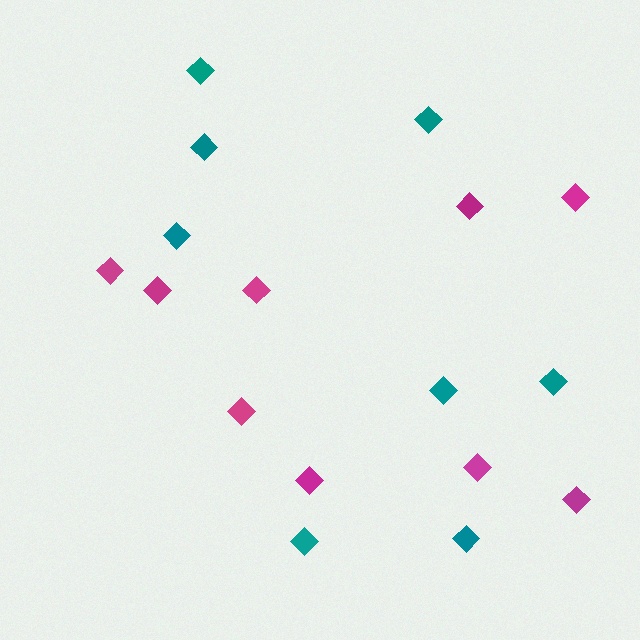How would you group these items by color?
There are 2 groups: one group of magenta diamonds (9) and one group of teal diamonds (8).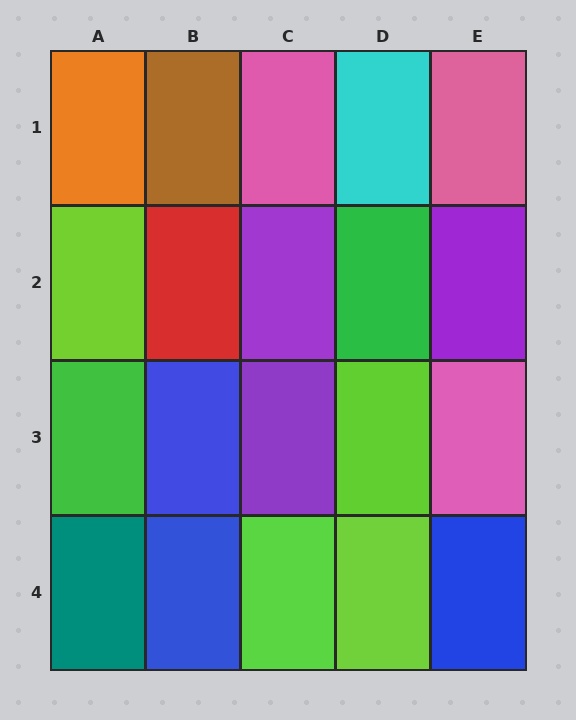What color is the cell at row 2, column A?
Lime.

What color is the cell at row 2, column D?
Green.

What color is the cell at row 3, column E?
Pink.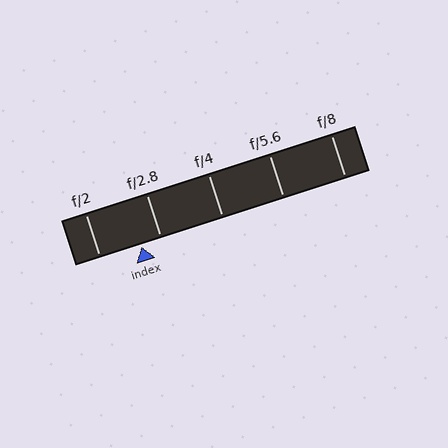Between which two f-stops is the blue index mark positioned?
The index mark is between f/2 and f/2.8.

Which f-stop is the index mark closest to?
The index mark is closest to f/2.8.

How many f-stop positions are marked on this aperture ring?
There are 5 f-stop positions marked.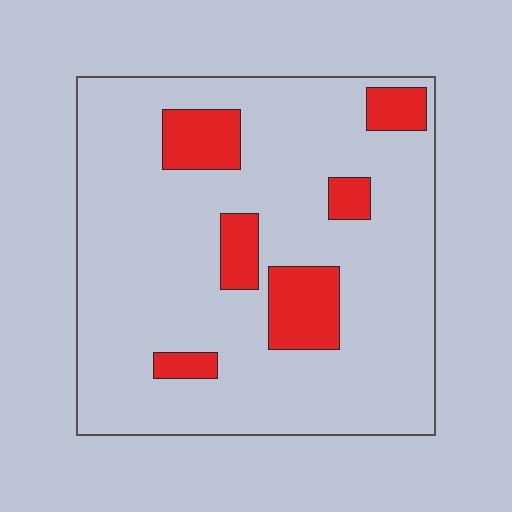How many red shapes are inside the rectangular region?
6.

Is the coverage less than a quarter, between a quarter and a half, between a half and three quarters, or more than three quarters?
Less than a quarter.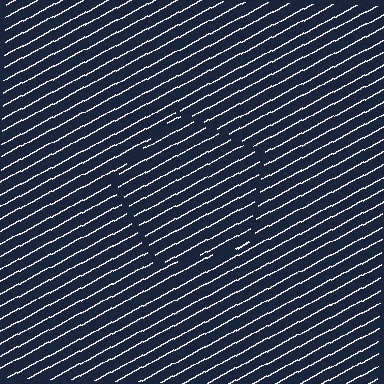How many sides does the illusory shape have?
5 sides — the line-ends trace a pentagon.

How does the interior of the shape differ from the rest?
The interior of the shape contains the same grating, shifted by half a period — the contour is defined by the phase discontinuity where line-ends from the inner and outer gratings abut.